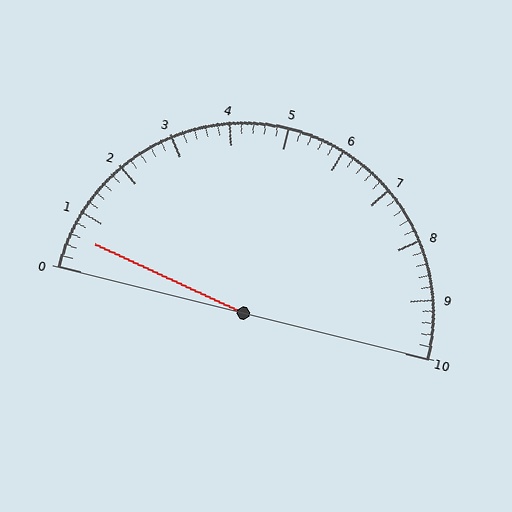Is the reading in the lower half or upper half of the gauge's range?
The reading is in the lower half of the range (0 to 10).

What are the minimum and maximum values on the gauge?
The gauge ranges from 0 to 10.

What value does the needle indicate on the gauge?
The needle indicates approximately 0.6.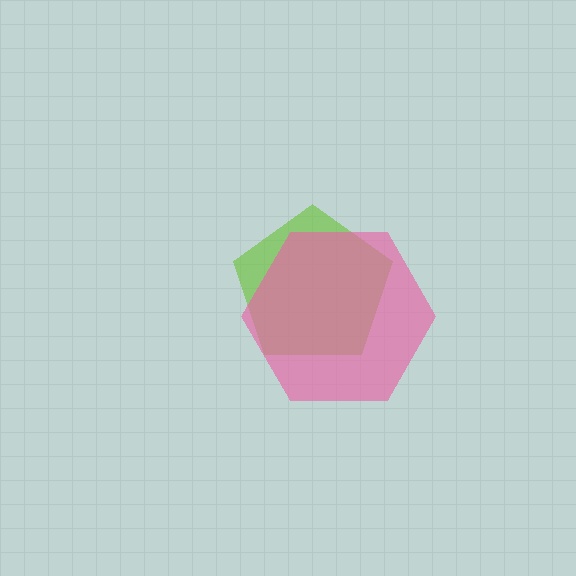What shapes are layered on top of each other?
The layered shapes are: a lime pentagon, a pink hexagon.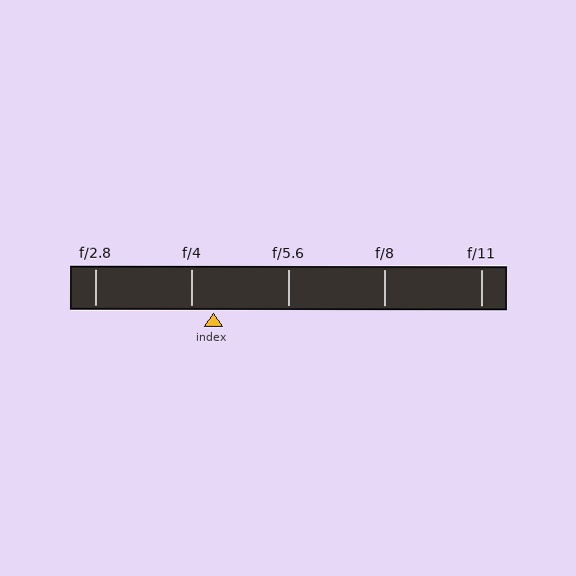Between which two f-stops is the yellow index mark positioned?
The index mark is between f/4 and f/5.6.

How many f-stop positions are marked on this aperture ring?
There are 5 f-stop positions marked.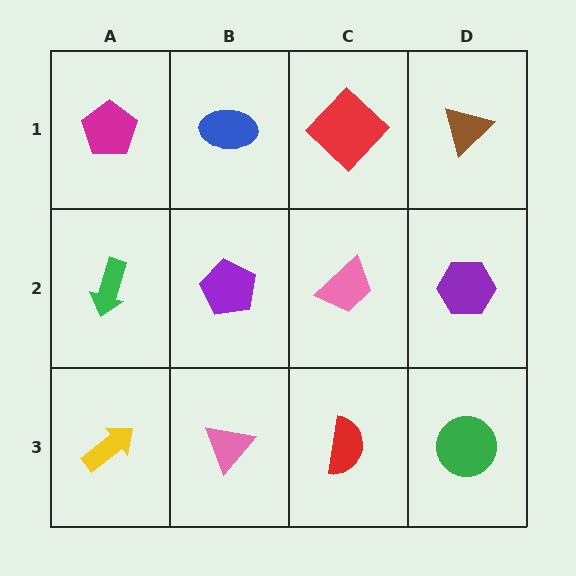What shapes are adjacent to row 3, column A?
A green arrow (row 2, column A), a pink triangle (row 3, column B).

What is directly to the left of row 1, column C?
A blue ellipse.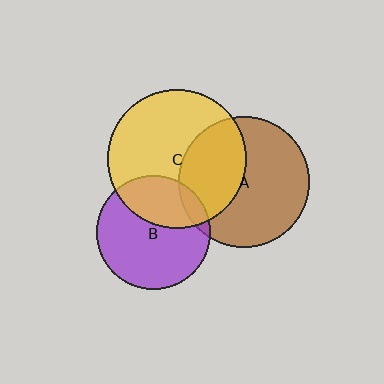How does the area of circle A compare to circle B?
Approximately 1.3 times.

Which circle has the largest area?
Circle C (yellow).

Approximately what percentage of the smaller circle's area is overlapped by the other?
Approximately 40%.